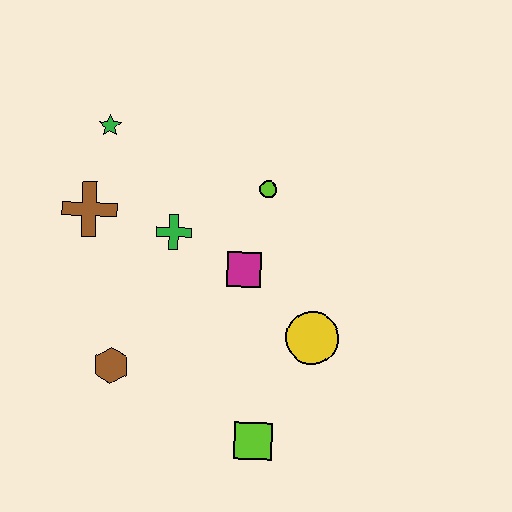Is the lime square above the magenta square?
No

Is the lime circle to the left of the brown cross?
No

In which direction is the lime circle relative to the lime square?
The lime circle is above the lime square.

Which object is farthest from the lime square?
The green star is farthest from the lime square.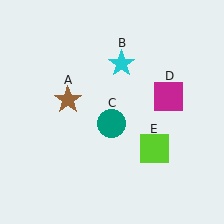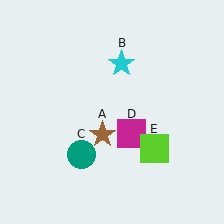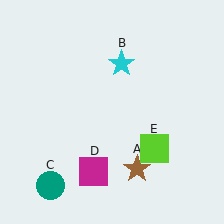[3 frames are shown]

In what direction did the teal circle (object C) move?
The teal circle (object C) moved down and to the left.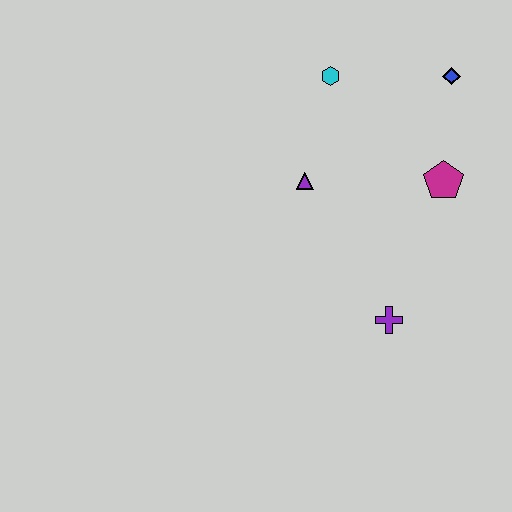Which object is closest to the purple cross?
The magenta pentagon is closest to the purple cross.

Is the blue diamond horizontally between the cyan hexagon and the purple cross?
No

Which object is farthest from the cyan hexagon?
The purple cross is farthest from the cyan hexagon.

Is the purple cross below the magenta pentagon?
Yes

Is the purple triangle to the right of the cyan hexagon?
No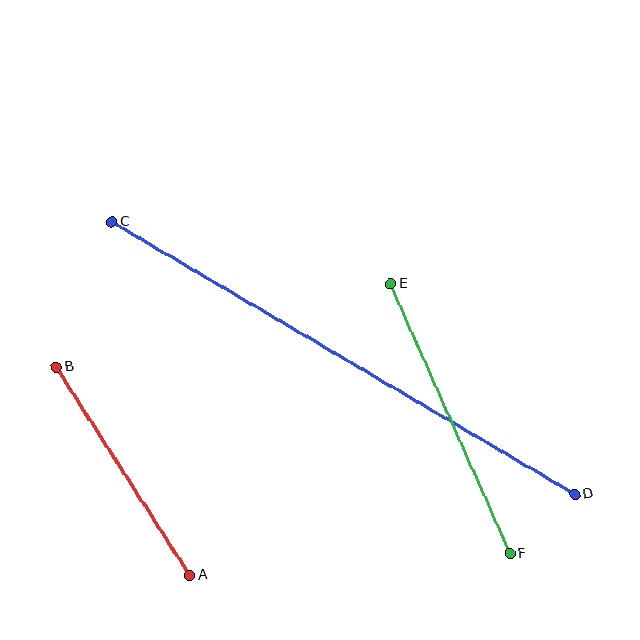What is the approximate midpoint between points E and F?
The midpoint is at approximately (450, 419) pixels.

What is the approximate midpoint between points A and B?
The midpoint is at approximately (123, 471) pixels.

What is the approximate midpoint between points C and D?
The midpoint is at approximately (343, 358) pixels.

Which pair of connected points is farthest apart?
Points C and D are farthest apart.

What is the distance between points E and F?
The distance is approximately 295 pixels.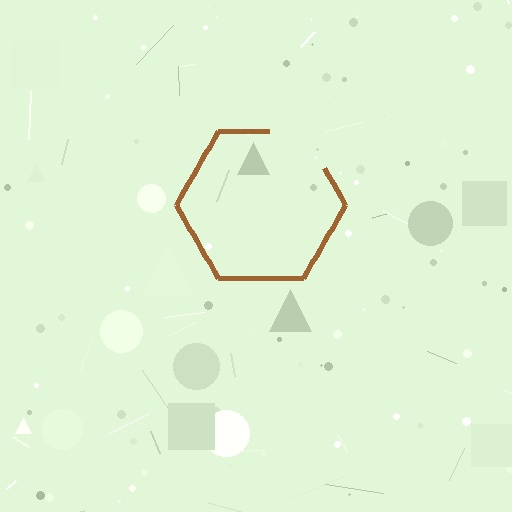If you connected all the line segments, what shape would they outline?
They would outline a hexagon.